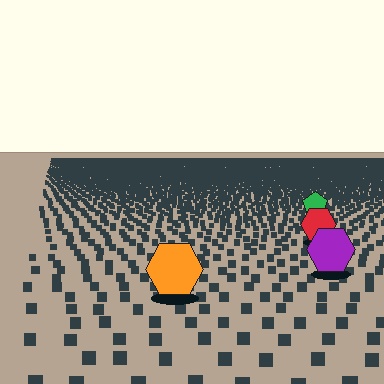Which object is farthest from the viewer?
The green pentagon is farthest from the viewer. It appears smaller and the ground texture around it is denser.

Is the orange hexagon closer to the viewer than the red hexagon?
Yes. The orange hexagon is closer — you can tell from the texture gradient: the ground texture is coarser near it.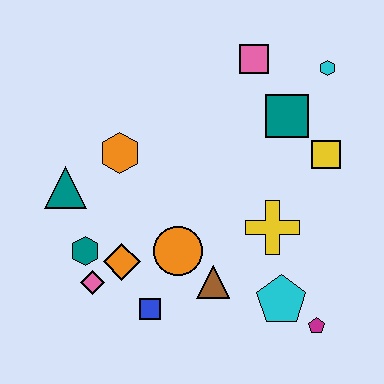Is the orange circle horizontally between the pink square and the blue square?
Yes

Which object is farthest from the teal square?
The pink diamond is farthest from the teal square.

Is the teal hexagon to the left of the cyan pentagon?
Yes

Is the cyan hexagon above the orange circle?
Yes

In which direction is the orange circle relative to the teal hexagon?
The orange circle is to the right of the teal hexagon.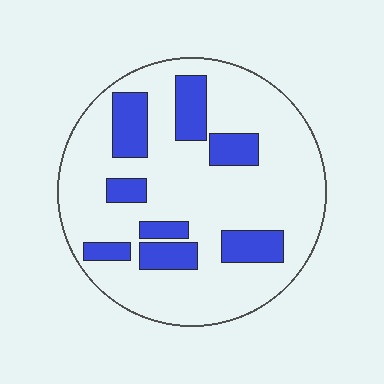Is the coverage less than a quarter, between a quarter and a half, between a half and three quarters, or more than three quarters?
Less than a quarter.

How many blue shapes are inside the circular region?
8.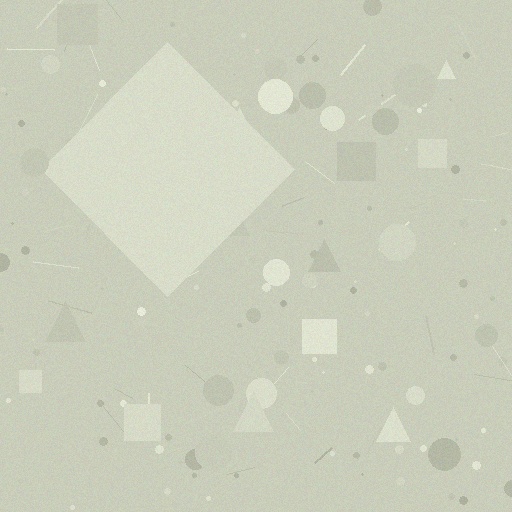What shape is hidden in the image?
A diamond is hidden in the image.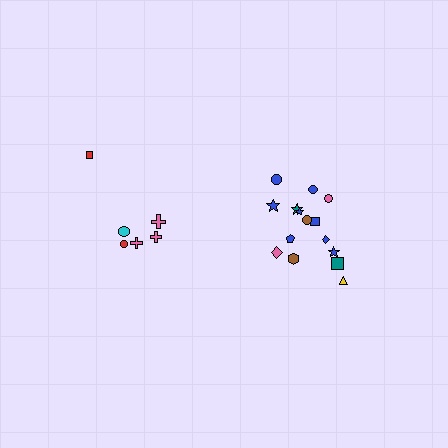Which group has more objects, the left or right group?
The right group.